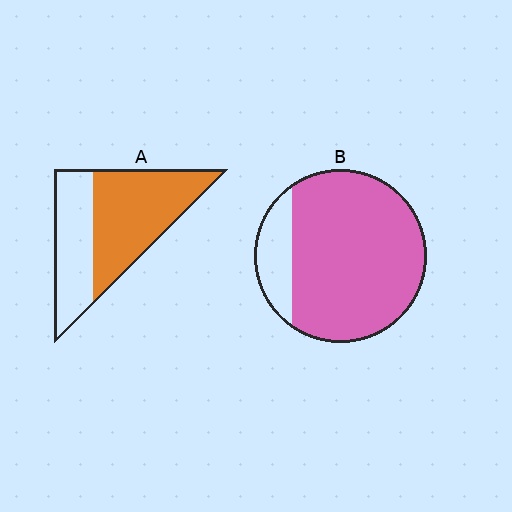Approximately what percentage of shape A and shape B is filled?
A is approximately 60% and B is approximately 85%.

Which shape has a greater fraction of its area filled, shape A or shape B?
Shape B.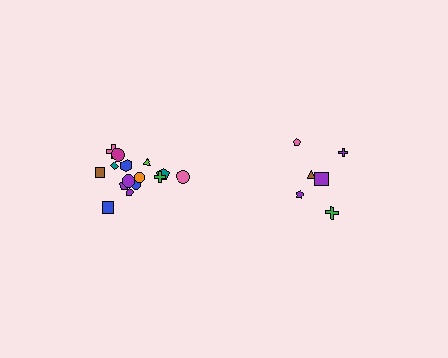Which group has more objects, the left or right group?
The left group.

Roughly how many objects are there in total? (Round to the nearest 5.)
Roughly 20 objects in total.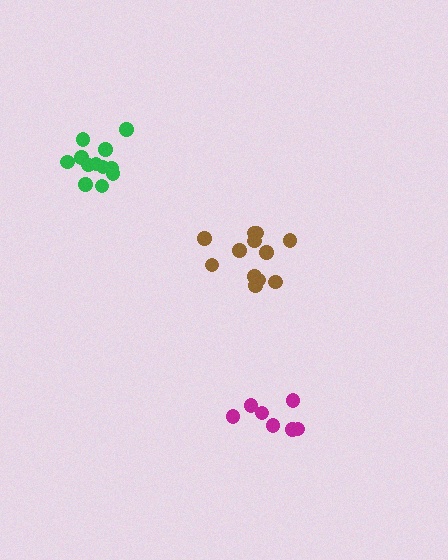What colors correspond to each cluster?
The clusters are colored: magenta, brown, green.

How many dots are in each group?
Group 1: 7 dots, Group 2: 12 dots, Group 3: 12 dots (31 total).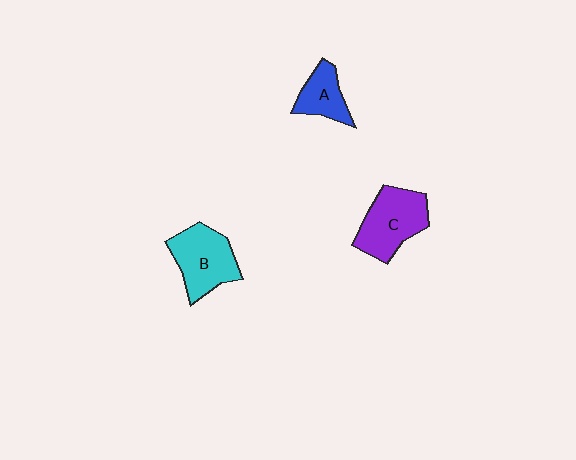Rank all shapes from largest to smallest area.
From largest to smallest: C (purple), B (cyan), A (blue).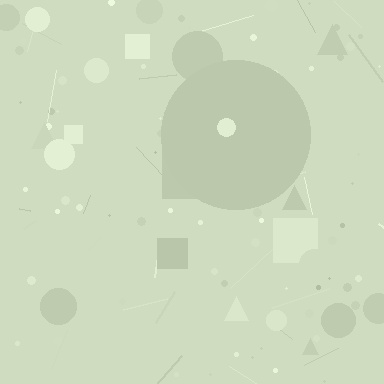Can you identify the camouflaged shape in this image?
The camouflaged shape is a circle.